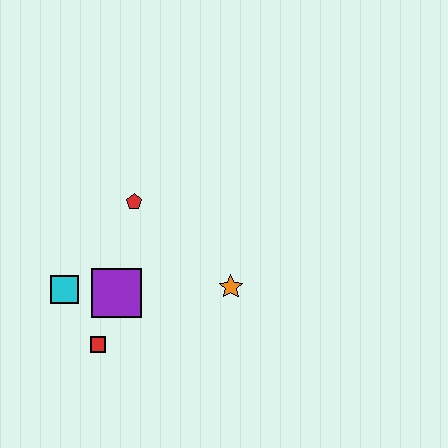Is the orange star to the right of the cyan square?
Yes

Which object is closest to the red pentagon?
The purple square is closest to the red pentagon.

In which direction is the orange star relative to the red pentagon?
The orange star is to the right of the red pentagon.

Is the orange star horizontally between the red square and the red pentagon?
No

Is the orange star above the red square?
Yes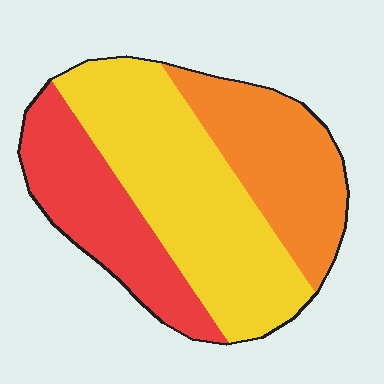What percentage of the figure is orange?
Orange covers roughly 25% of the figure.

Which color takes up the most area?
Yellow, at roughly 45%.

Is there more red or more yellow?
Yellow.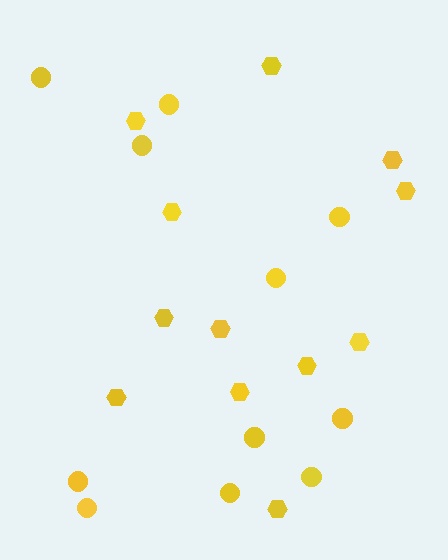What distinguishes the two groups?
There are 2 groups: one group of hexagons (12) and one group of circles (11).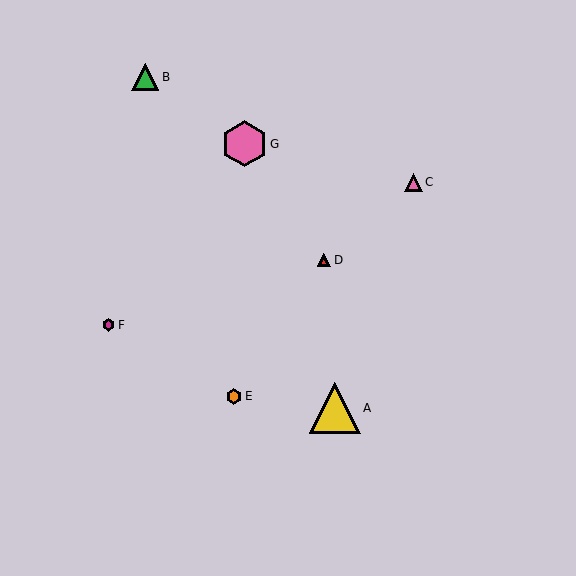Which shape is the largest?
The yellow triangle (labeled A) is the largest.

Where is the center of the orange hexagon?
The center of the orange hexagon is at (234, 396).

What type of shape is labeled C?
Shape C is a pink triangle.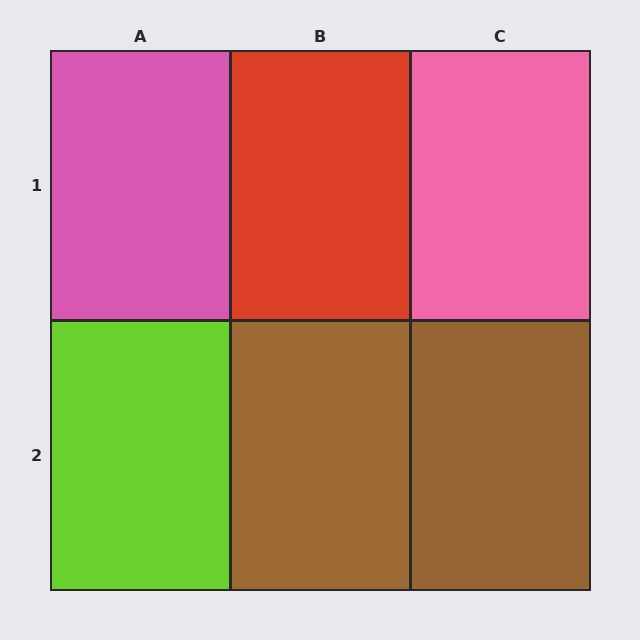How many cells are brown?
2 cells are brown.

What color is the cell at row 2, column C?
Brown.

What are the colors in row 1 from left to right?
Pink, red, pink.